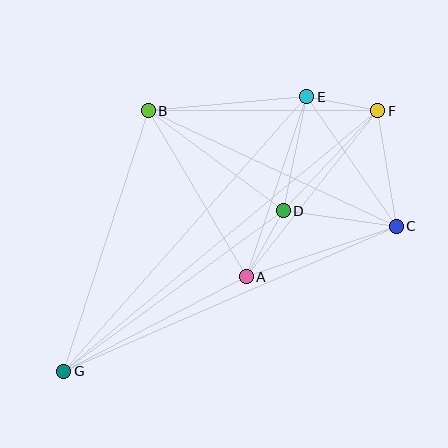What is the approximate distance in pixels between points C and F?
The distance between C and F is approximately 117 pixels.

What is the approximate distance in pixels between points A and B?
The distance between A and B is approximately 193 pixels.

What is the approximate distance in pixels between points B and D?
The distance between B and D is approximately 168 pixels.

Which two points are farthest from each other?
Points F and G are farthest from each other.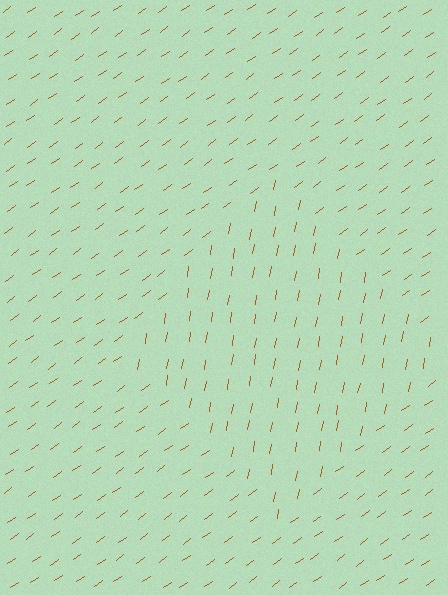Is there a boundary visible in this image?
Yes, there is a texture boundary formed by a change in line orientation.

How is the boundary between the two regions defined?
The boundary is defined purely by a change in line orientation (approximately 45 degrees difference). All lines are the same color and thickness.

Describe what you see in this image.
The image is filled with small brown line segments. A diamond region in the image has lines oriented differently from the surrounding lines, creating a visible texture boundary.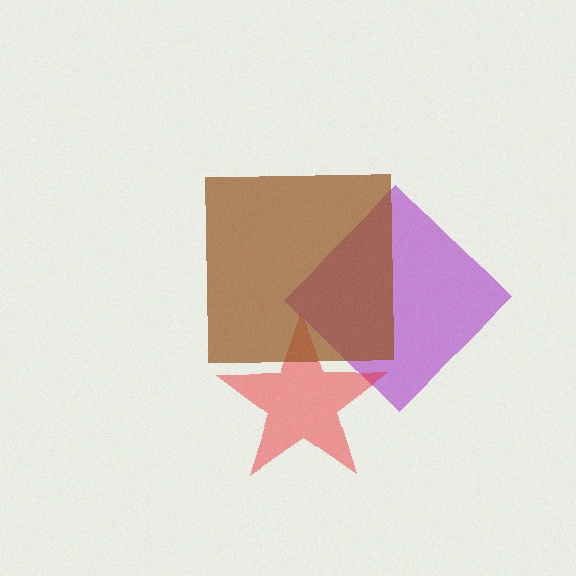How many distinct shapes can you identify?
There are 3 distinct shapes: a purple diamond, a red star, a brown square.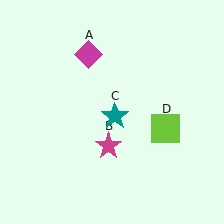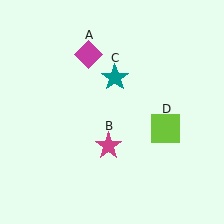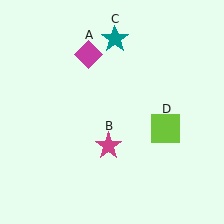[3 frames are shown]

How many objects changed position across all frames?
1 object changed position: teal star (object C).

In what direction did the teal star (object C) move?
The teal star (object C) moved up.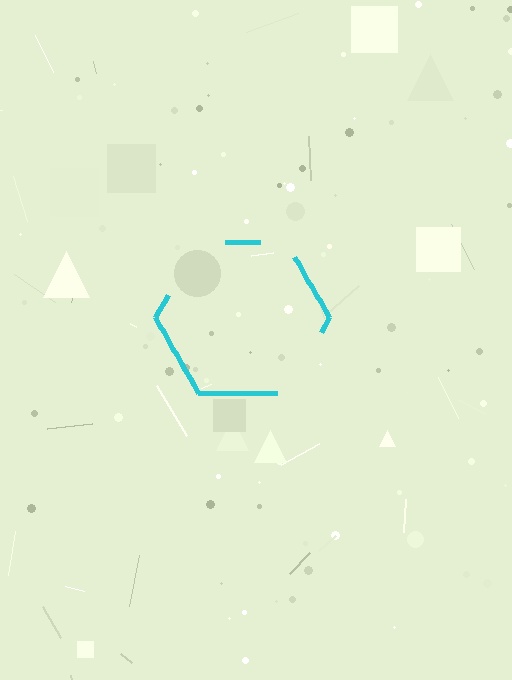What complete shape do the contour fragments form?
The contour fragments form a hexagon.